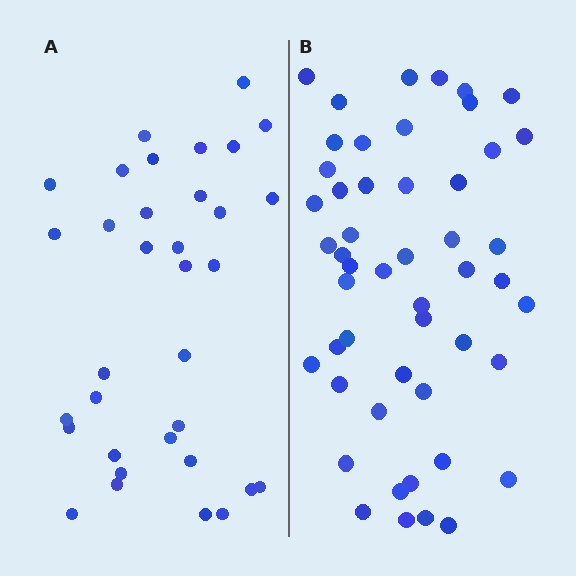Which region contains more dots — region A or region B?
Region B (the right region) has more dots.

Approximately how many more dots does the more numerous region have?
Region B has approximately 15 more dots than region A.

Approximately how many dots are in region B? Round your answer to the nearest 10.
About 50 dots.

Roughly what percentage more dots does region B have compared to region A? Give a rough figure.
About 45% more.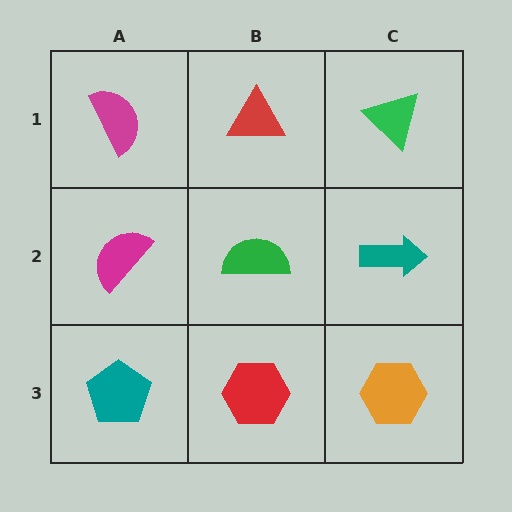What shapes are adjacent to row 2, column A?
A magenta semicircle (row 1, column A), a teal pentagon (row 3, column A), a green semicircle (row 2, column B).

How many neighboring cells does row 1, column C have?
2.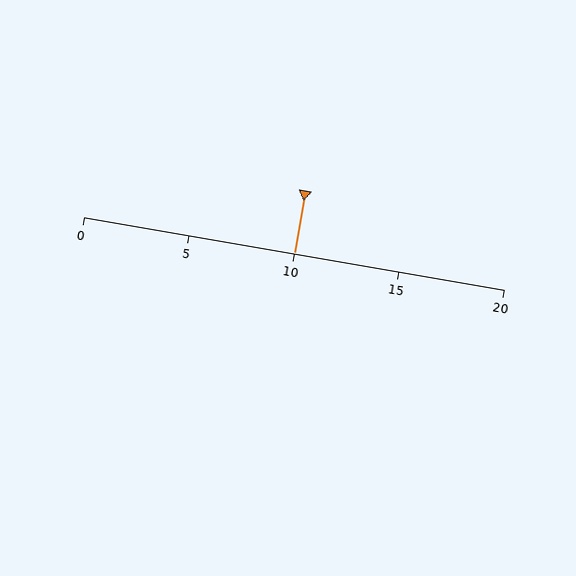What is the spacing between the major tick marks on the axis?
The major ticks are spaced 5 apart.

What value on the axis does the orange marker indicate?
The marker indicates approximately 10.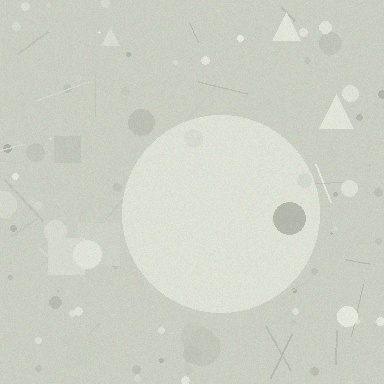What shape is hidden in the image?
A circle is hidden in the image.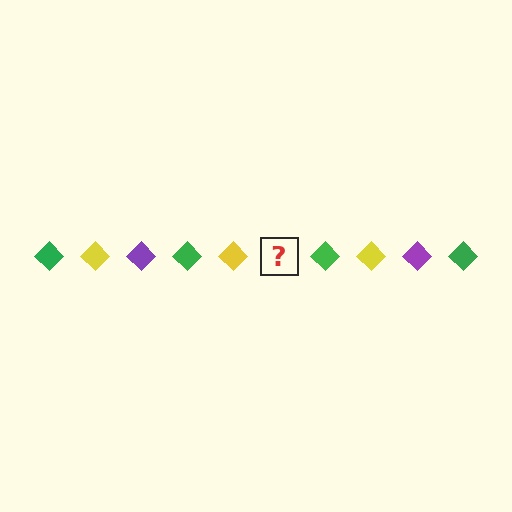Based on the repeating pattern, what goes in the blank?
The blank should be a purple diamond.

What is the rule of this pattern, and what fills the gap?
The rule is that the pattern cycles through green, yellow, purple diamonds. The gap should be filled with a purple diamond.